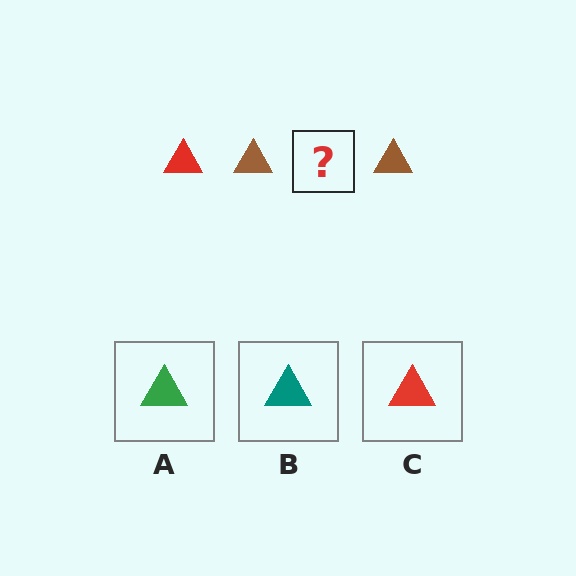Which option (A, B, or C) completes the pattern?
C.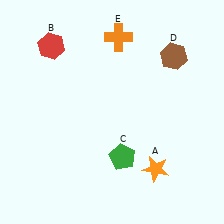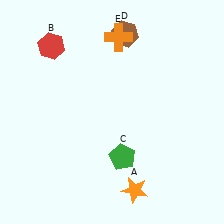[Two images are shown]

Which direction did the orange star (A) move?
The orange star (A) moved down.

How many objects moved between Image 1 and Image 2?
2 objects moved between the two images.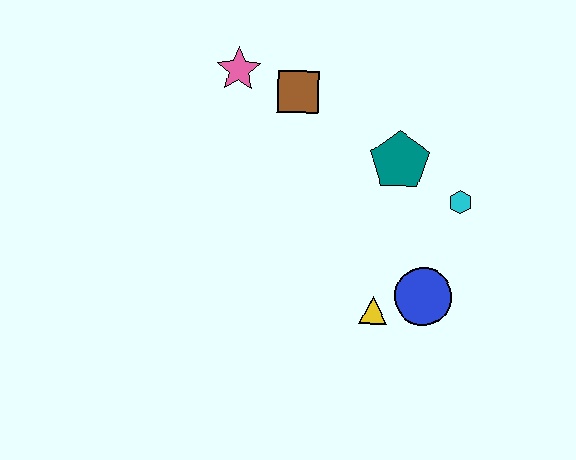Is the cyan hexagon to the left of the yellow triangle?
No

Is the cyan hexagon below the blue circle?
No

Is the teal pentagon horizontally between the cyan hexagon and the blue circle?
No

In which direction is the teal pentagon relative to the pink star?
The teal pentagon is to the right of the pink star.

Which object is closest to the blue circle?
The yellow triangle is closest to the blue circle.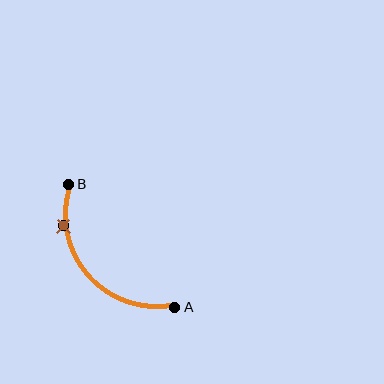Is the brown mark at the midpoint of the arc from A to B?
No. The brown mark lies on the arc but is closer to endpoint B. The arc midpoint would be at the point on the curve equidistant along the arc from both A and B.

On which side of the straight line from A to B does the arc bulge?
The arc bulges below and to the left of the straight line connecting A and B.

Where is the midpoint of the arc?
The arc midpoint is the point on the curve farthest from the straight line joining A and B. It sits below and to the left of that line.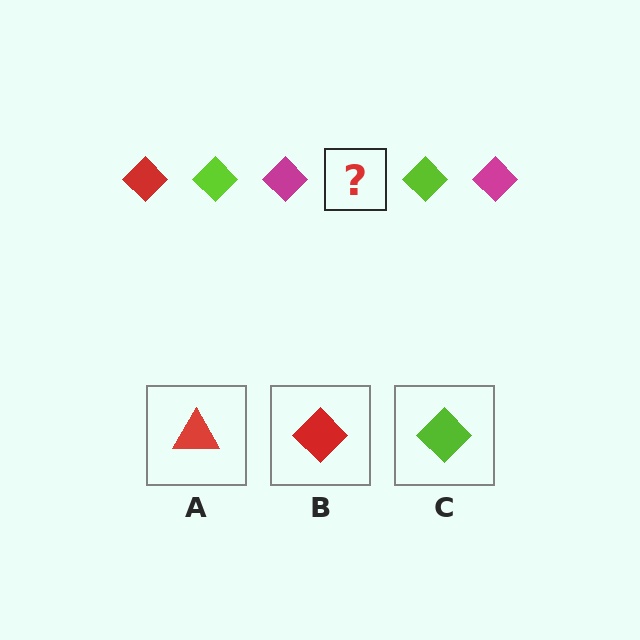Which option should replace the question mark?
Option B.